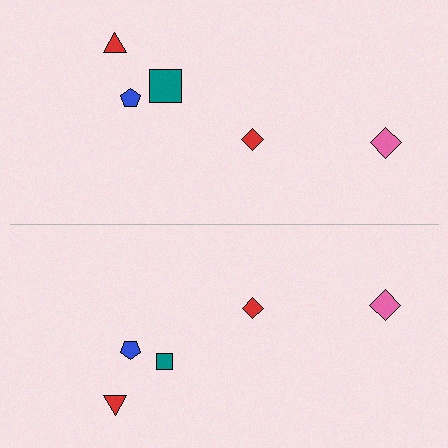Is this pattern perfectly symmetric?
No, the pattern is not perfectly symmetric. The teal square on the bottom side has a different size than its mirror counterpart.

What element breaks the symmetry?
The teal square on the bottom side has a different size than its mirror counterpart.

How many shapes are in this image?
There are 10 shapes in this image.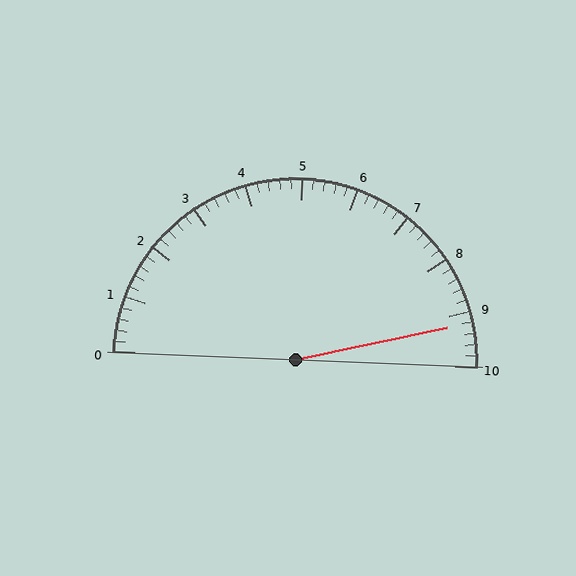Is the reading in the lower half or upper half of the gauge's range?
The reading is in the upper half of the range (0 to 10).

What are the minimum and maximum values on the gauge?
The gauge ranges from 0 to 10.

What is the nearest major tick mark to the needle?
The nearest major tick mark is 9.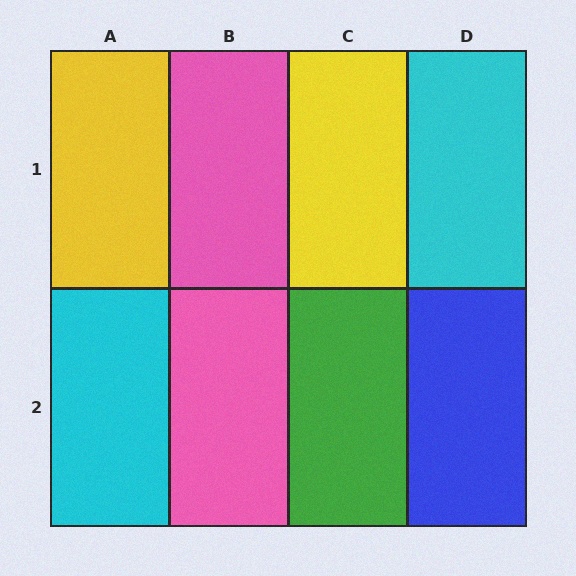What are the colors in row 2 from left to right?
Cyan, pink, green, blue.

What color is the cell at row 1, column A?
Yellow.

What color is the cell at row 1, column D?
Cyan.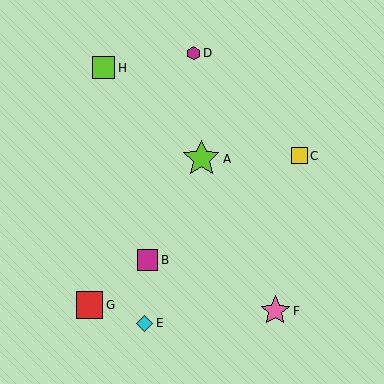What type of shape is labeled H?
Shape H is a lime square.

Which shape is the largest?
The lime star (labeled A) is the largest.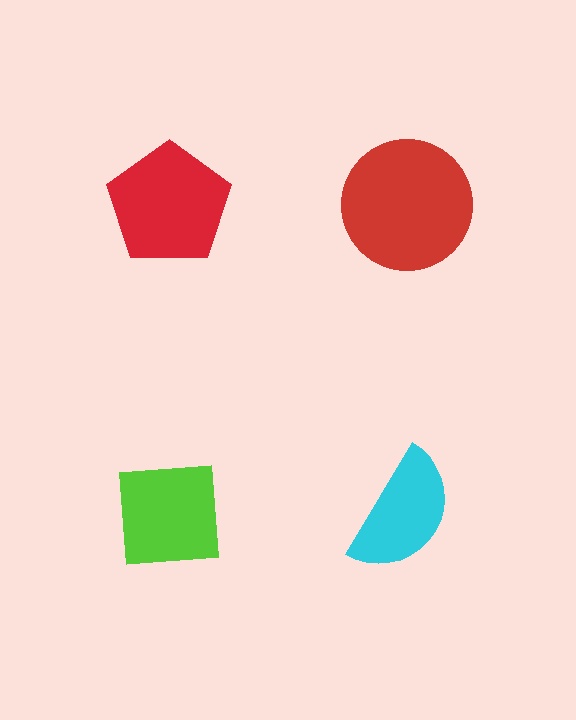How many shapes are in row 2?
2 shapes.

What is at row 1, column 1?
A red pentagon.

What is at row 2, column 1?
A lime square.